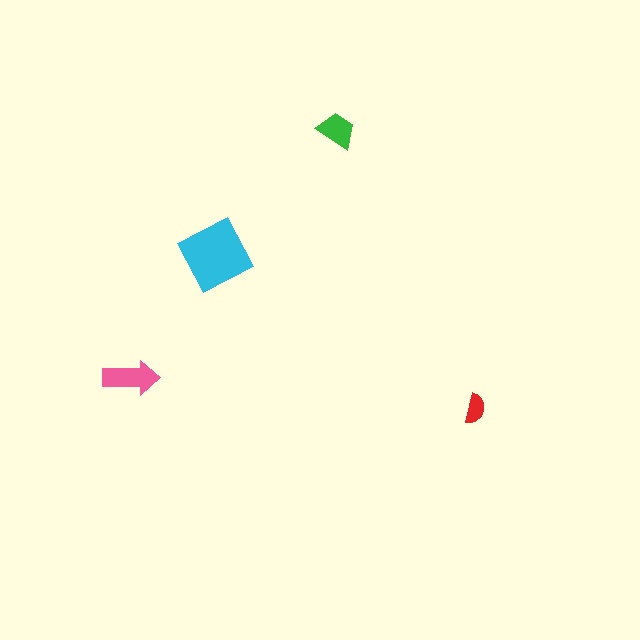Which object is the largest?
The cyan diamond.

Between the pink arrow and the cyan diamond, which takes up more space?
The cyan diamond.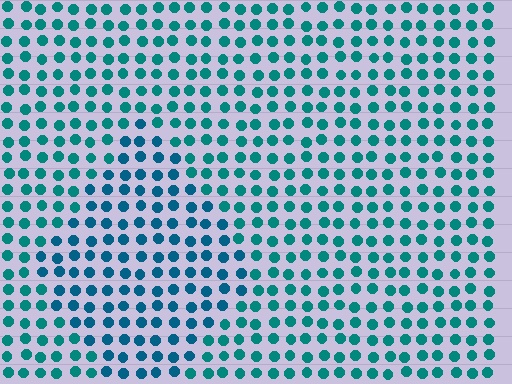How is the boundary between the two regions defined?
The boundary is defined purely by a slight shift in hue (about 22 degrees). Spacing, size, and orientation are identical on both sides.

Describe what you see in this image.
The image is filled with small teal elements in a uniform arrangement. A diamond-shaped region is visible where the elements are tinted to a slightly different hue, forming a subtle color boundary.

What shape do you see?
I see a diamond.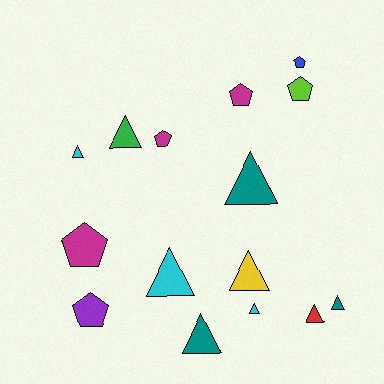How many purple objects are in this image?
There is 1 purple object.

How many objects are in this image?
There are 15 objects.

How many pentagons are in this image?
There are 6 pentagons.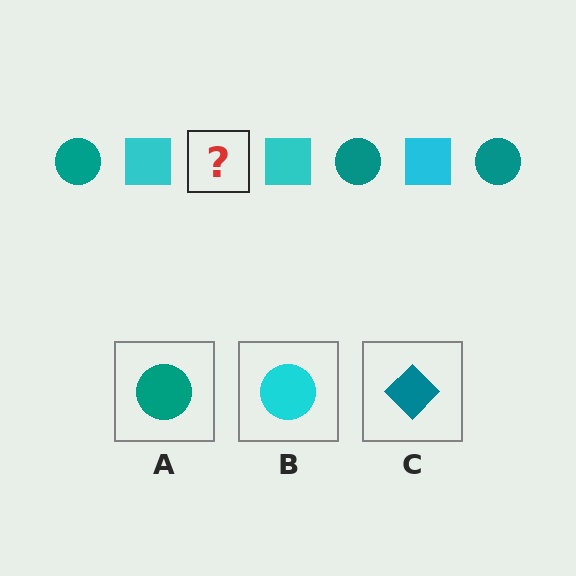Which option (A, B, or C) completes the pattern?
A.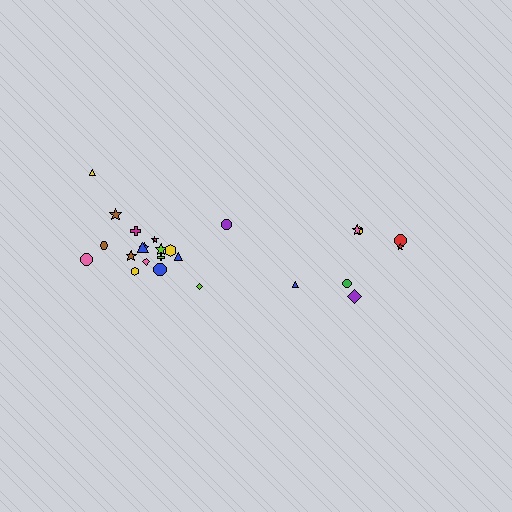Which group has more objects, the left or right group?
The left group.